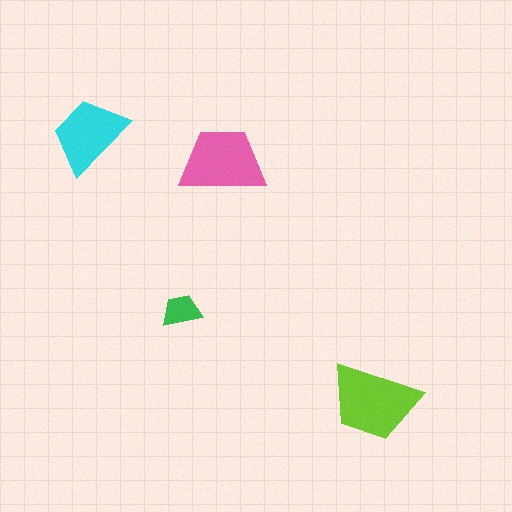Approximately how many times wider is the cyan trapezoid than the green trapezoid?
About 2 times wider.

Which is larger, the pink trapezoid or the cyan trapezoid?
The pink one.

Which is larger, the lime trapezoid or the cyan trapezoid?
The lime one.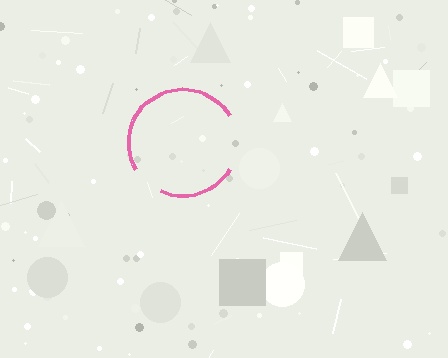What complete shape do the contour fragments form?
The contour fragments form a circle.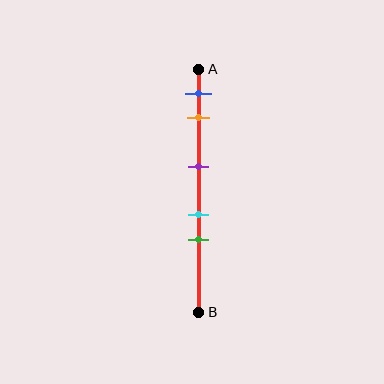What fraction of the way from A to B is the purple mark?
The purple mark is approximately 40% (0.4) of the way from A to B.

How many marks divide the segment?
There are 5 marks dividing the segment.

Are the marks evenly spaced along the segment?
No, the marks are not evenly spaced.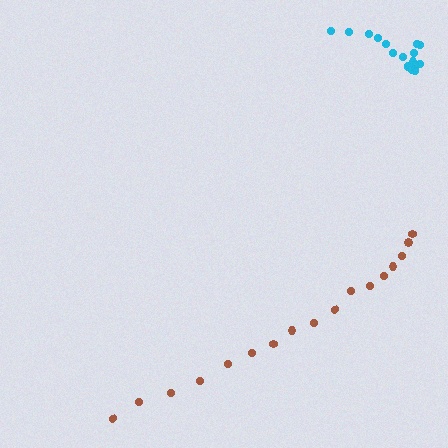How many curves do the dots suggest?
There are 2 distinct paths.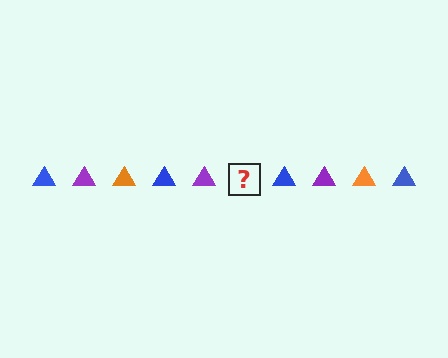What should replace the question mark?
The question mark should be replaced with an orange triangle.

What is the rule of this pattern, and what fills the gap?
The rule is that the pattern cycles through blue, purple, orange triangles. The gap should be filled with an orange triangle.